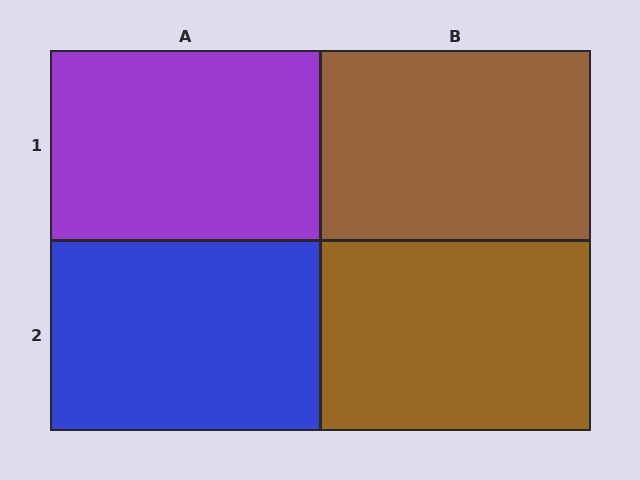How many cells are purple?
1 cell is purple.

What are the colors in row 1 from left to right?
Purple, brown.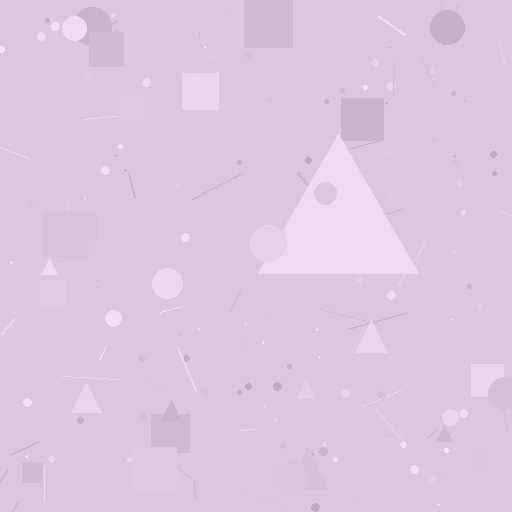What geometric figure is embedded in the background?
A triangle is embedded in the background.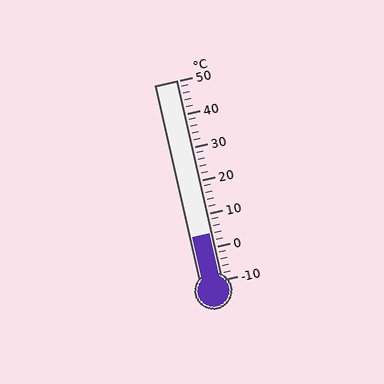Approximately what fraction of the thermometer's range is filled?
The thermometer is filled to approximately 25% of its range.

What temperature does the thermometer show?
The thermometer shows approximately 4°C.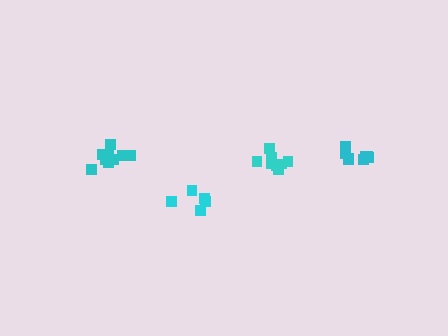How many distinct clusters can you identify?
There are 4 distinct clusters.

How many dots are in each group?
Group 1: 8 dots, Group 2: 8 dots, Group 3: 5 dots, Group 4: 10 dots (31 total).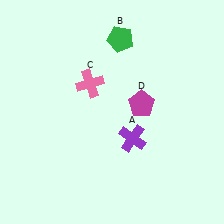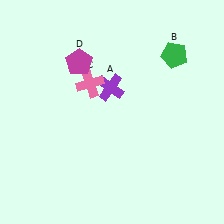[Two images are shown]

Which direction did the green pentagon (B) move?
The green pentagon (B) moved right.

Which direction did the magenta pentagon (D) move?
The magenta pentagon (D) moved left.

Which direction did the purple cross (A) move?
The purple cross (A) moved up.